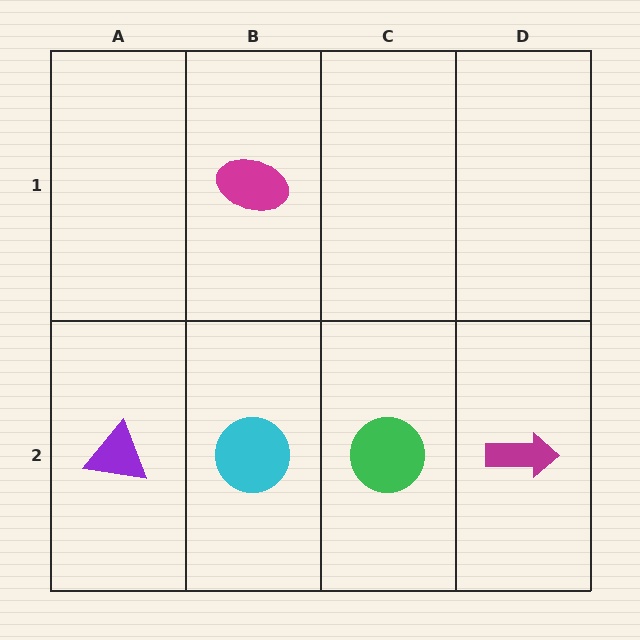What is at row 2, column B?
A cyan circle.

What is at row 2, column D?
A magenta arrow.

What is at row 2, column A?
A purple triangle.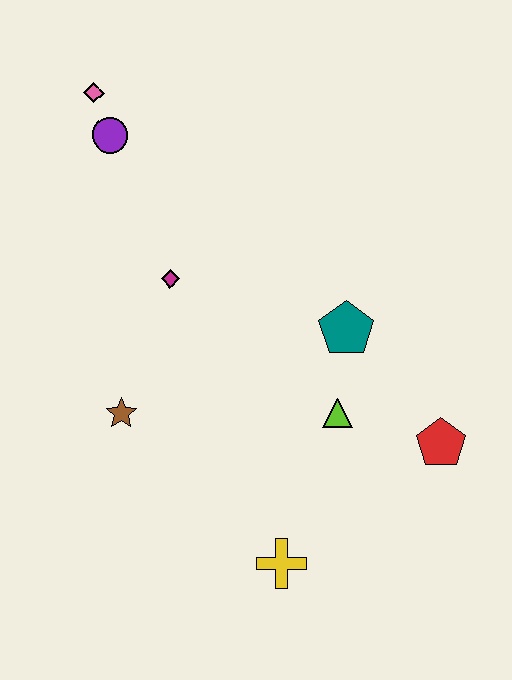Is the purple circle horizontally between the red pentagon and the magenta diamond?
No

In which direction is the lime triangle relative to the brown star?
The lime triangle is to the right of the brown star.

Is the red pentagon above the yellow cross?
Yes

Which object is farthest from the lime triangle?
The pink diamond is farthest from the lime triangle.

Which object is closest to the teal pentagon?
The lime triangle is closest to the teal pentagon.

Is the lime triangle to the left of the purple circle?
No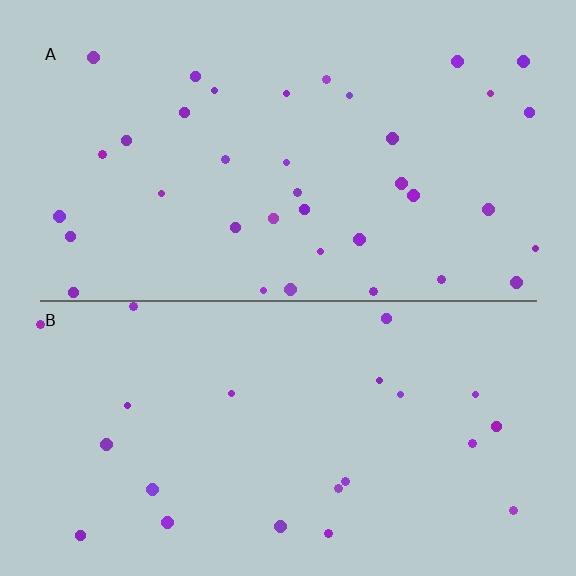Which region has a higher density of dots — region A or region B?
A (the top).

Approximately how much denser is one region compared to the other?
Approximately 1.7× — region A over region B.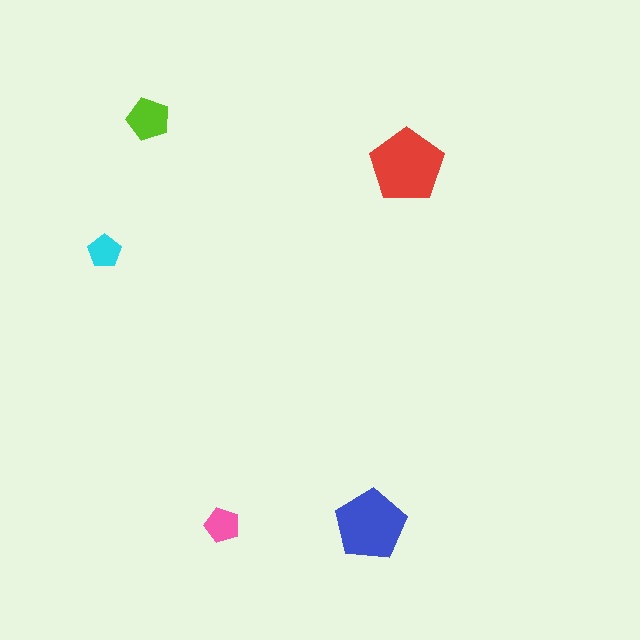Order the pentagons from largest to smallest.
the red one, the blue one, the lime one, the pink one, the cyan one.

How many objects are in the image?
There are 5 objects in the image.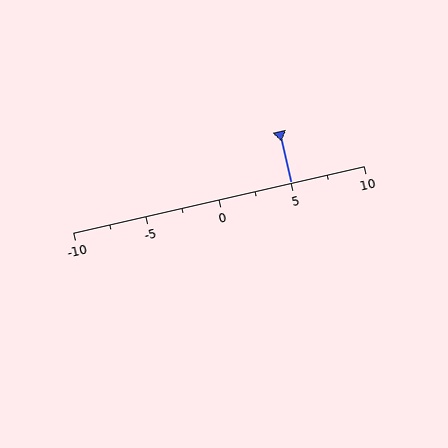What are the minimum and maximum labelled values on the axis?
The axis runs from -10 to 10.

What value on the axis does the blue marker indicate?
The marker indicates approximately 5.